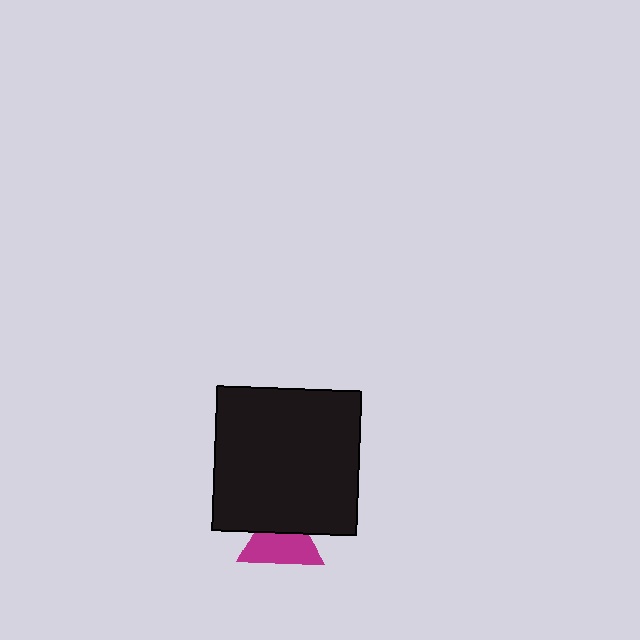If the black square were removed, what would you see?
You would see the complete magenta triangle.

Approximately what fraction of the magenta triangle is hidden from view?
Roughly 39% of the magenta triangle is hidden behind the black square.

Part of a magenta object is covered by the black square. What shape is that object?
It is a triangle.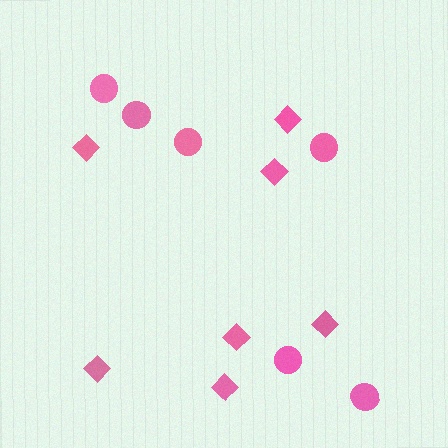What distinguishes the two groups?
There are 2 groups: one group of circles (6) and one group of diamonds (7).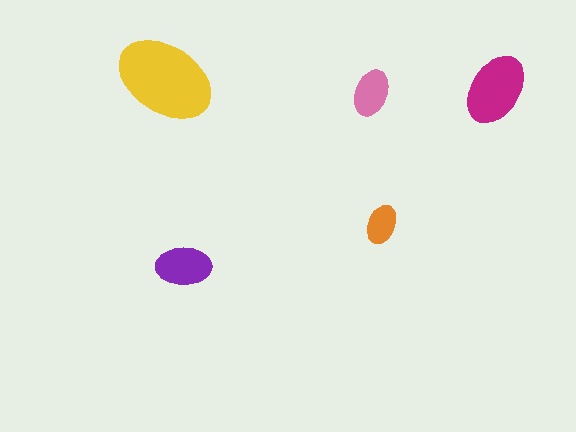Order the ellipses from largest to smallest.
the yellow one, the magenta one, the purple one, the pink one, the orange one.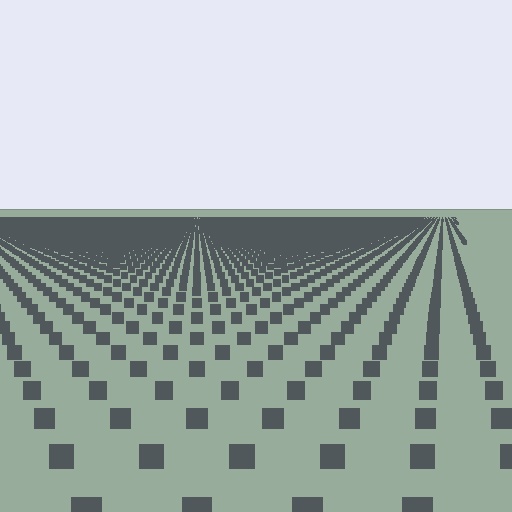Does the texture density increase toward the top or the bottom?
Density increases toward the top.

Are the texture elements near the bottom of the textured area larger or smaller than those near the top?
Larger. Near the bottom, elements are closer to the viewer and appear at a bigger on-screen size.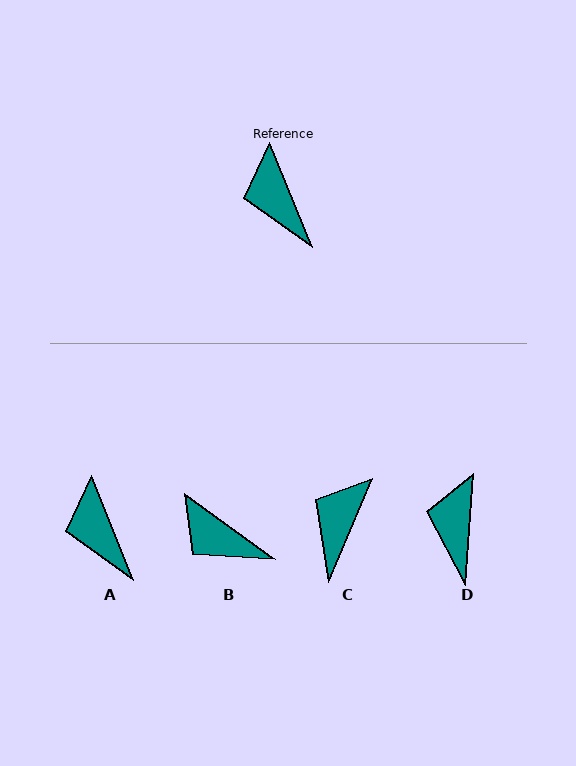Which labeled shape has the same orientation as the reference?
A.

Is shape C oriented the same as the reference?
No, it is off by about 45 degrees.